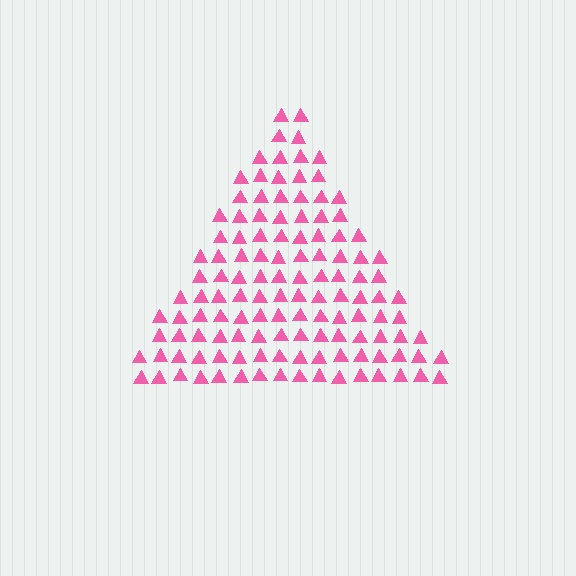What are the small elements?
The small elements are triangles.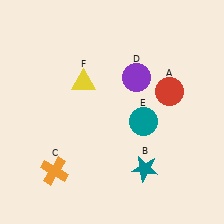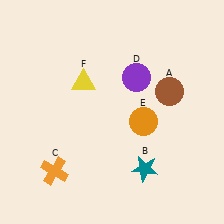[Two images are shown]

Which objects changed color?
A changed from red to brown. E changed from teal to orange.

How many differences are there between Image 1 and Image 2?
There are 2 differences between the two images.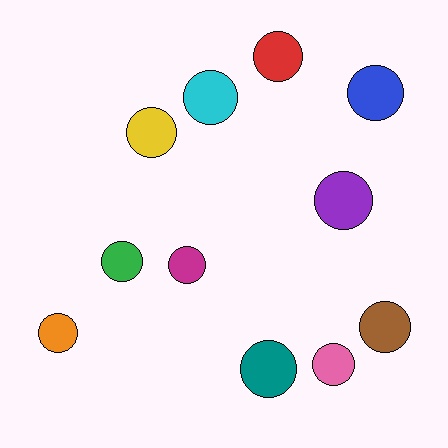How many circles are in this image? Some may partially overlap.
There are 11 circles.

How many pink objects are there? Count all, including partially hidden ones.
There is 1 pink object.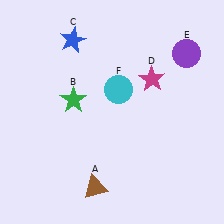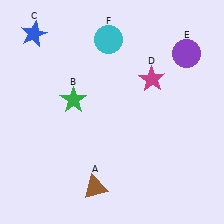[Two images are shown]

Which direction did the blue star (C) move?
The blue star (C) moved left.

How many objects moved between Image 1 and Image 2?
2 objects moved between the two images.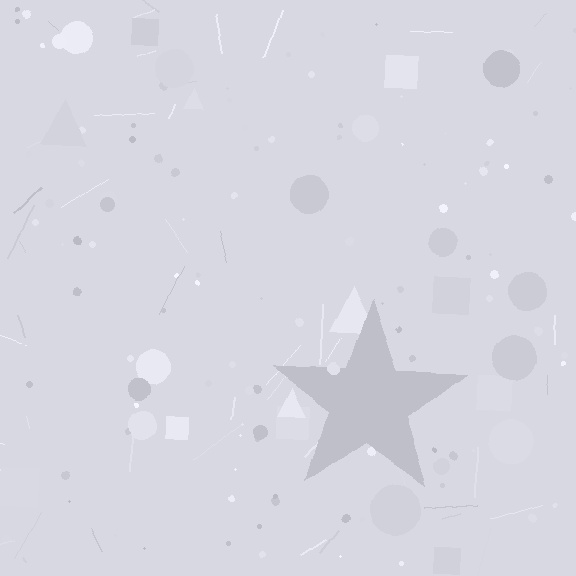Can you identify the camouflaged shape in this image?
The camouflaged shape is a star.